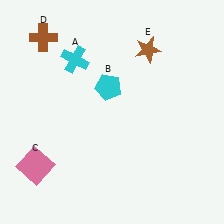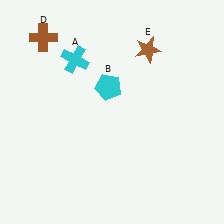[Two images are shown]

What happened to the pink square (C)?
The pink square (C) was removed in Image 2. It was in the bottom-left area of Image 1.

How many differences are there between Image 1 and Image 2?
There is 1 difference between the two images.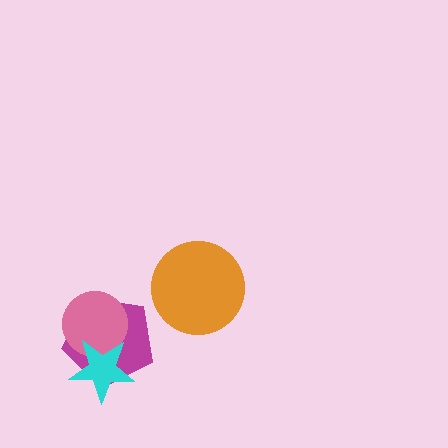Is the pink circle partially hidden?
Yes, it is partially covered by another shape.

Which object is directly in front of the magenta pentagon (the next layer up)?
The pink circle is directly in front of the magenta pentagon.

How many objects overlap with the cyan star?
2 objects overlap with the cyan star.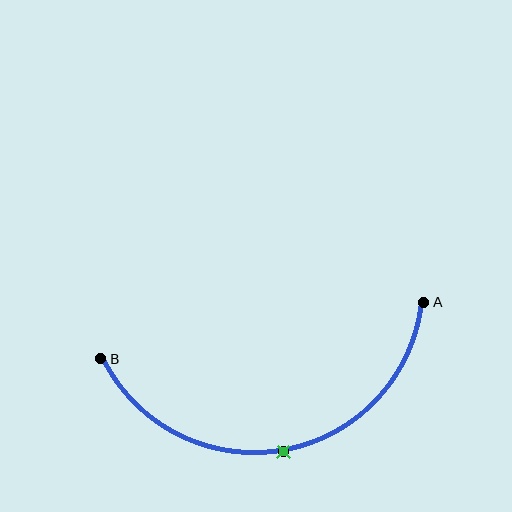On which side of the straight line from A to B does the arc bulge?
The arc bulges below the straight line connecting A and B.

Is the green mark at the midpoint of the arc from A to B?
Yes. The green mark lies on the arc at equal arc-length from both A and B — it is the arc midpoint.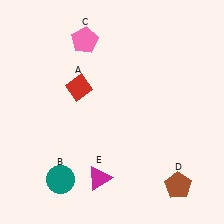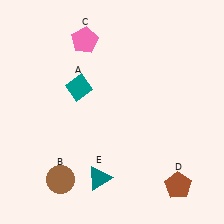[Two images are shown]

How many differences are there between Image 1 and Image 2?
There are 3 differences between the two images.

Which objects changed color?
A changed from red to teal. B changed from teal to brown. E changed from magenta to teal.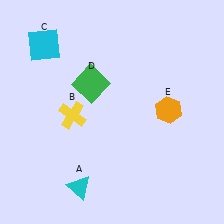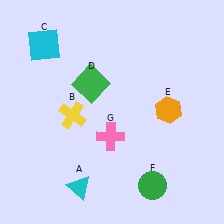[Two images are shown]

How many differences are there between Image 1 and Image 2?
There are 2 differences between the two images.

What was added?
A green circle (F), a pink cross (G) were added in Image 2.